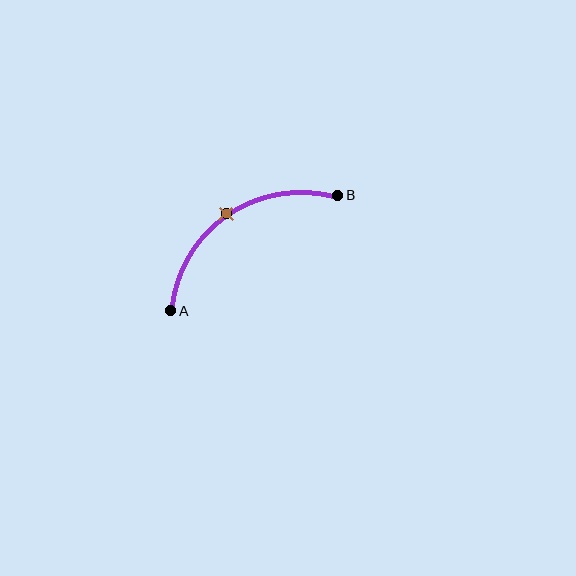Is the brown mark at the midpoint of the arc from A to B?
Yes. The brown mark lies on the arc at equal arc-length from both A and B — it is the arc midpoint.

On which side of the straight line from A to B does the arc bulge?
The arc bulges above and to the left of the straight line connecting A and B.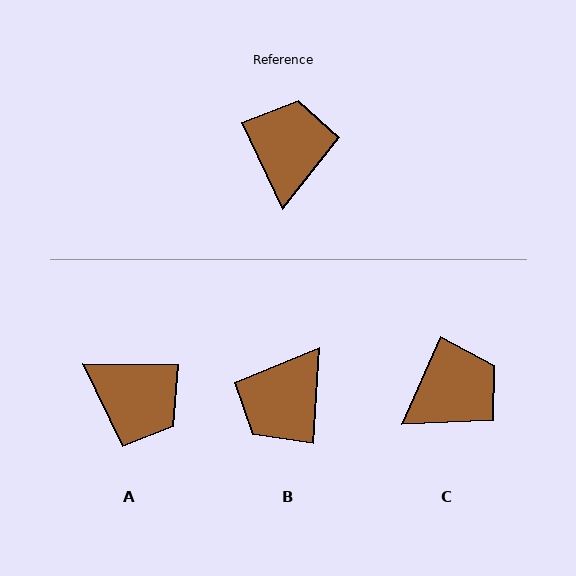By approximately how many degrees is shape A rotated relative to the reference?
Approximately 116 degrees clockwise.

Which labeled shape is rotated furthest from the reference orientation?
B, about 150 degrees away.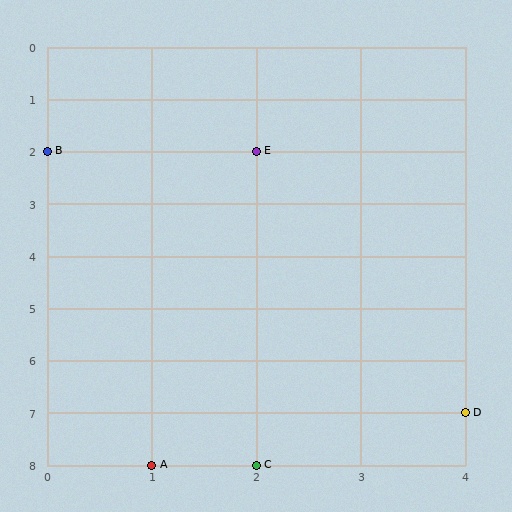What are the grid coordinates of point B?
Point B is at grid coordinates (0, 2).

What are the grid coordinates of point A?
Point A is at grid coordinates (1, 8).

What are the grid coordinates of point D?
Point D is at grid coordinates (4, 7).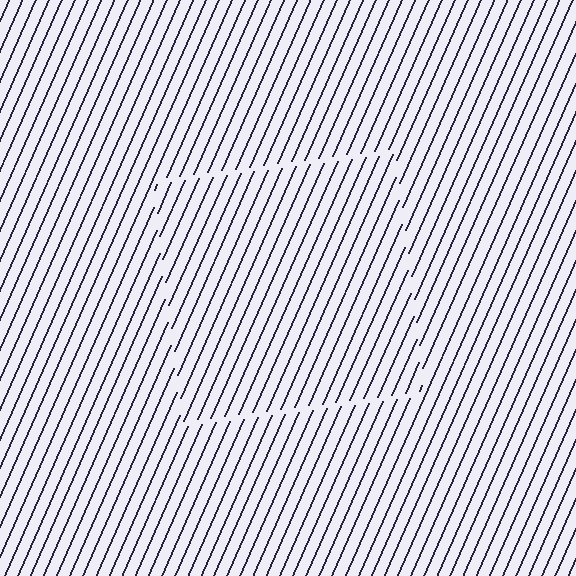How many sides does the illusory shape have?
4 sides — the line-ends trace a square.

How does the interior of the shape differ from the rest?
The interior of the shape contains the same grating, shifted by half a period — the contour is defined by the phase discontinuity where line-ends from the inner and outer gratings abut.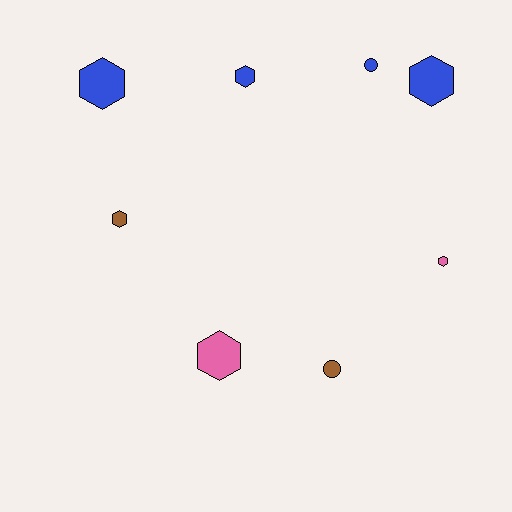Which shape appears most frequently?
Hexagon, with 6 objects.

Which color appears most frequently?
Blue, with 4 objects.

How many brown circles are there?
There is 1 brown circle.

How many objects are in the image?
There are 8 objects.